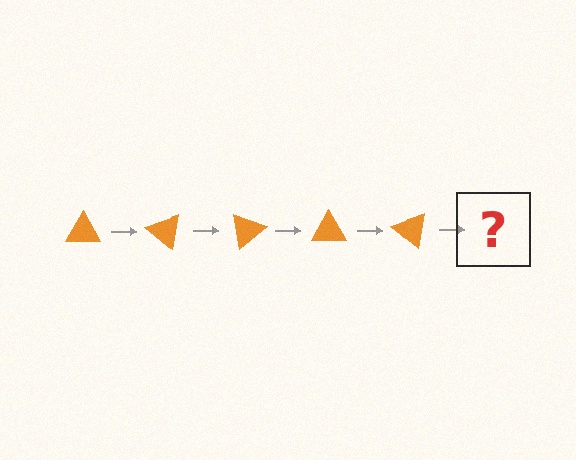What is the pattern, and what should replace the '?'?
The pattern is that the triangle rotates 40 degrees each step. The '?' should be an orange triangle rotated 200 degrees.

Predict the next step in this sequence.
The next step is an orange triangle rotated 200 degrees.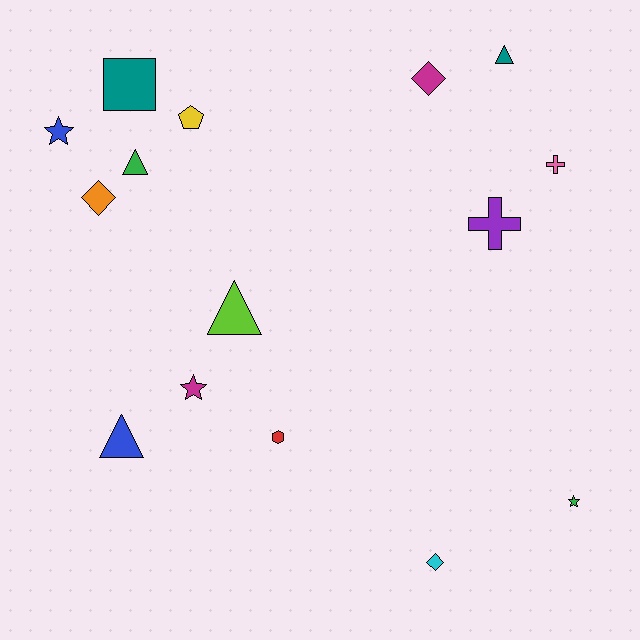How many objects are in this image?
There are 15 objects.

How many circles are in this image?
There are no circles.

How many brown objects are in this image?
There are no brown objects.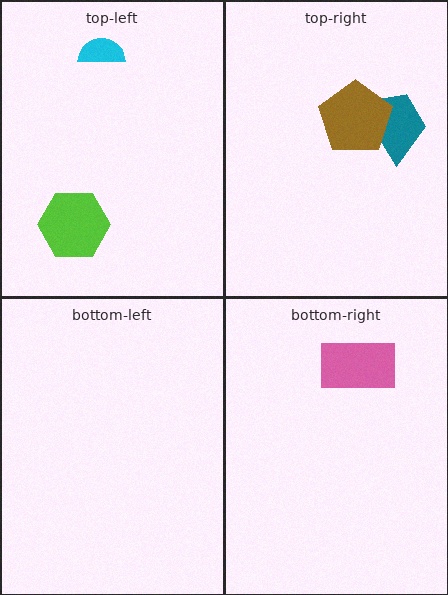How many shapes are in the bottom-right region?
1.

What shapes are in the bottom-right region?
The pink rectangle.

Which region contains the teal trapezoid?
The top-right region.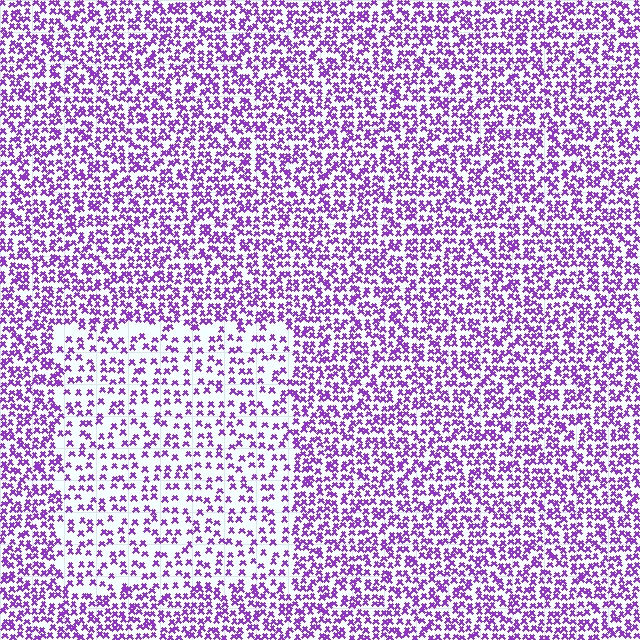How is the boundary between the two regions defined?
The boundary is defined by a change in element density (approximately 1.8x ratio). All elements are the same color, size, and shape.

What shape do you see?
I see a rectangle.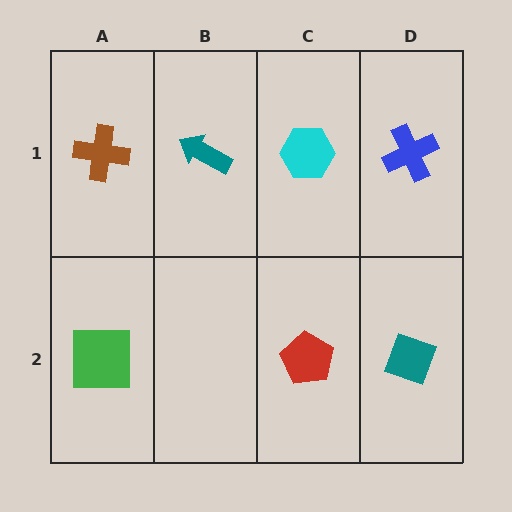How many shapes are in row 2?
3 shapes.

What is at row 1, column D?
A blue cross.